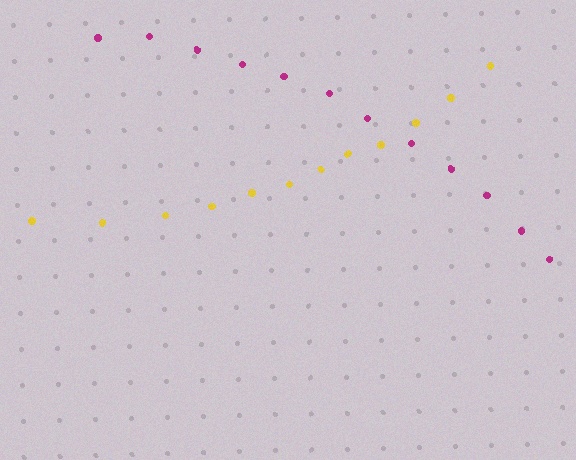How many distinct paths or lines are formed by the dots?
There are 2 distinct paths.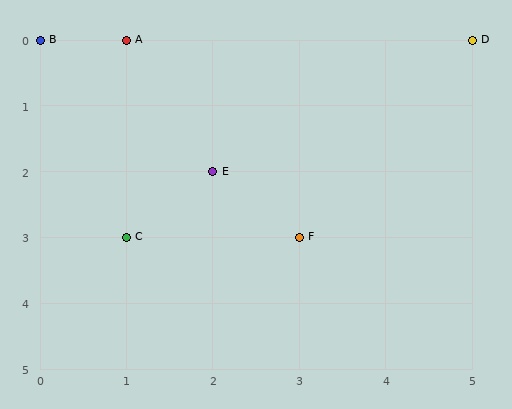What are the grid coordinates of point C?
Point C is at grid coordinates (1, 3).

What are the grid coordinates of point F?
Point F is at grid coordinates (3, 3).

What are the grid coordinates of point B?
Point B is at grid coordinates (0, 0).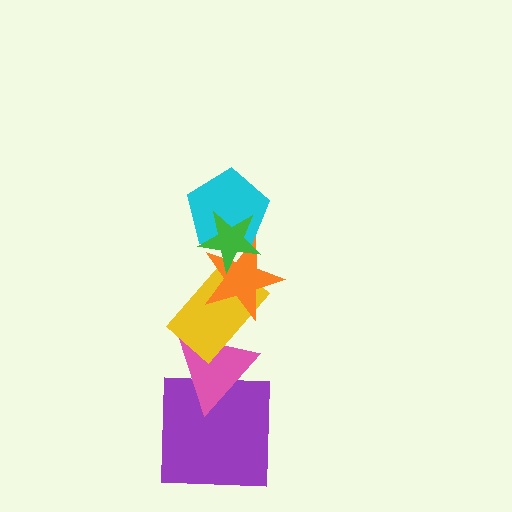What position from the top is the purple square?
The purple square is 6th from the top.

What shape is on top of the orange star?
The cyan pentagon is on top of the orange star.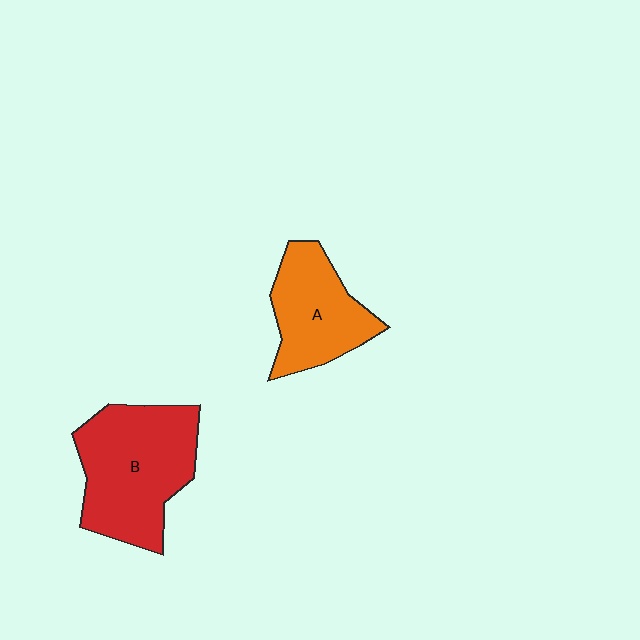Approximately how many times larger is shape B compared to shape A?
Approximately 1.5 times.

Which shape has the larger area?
Shape B (red).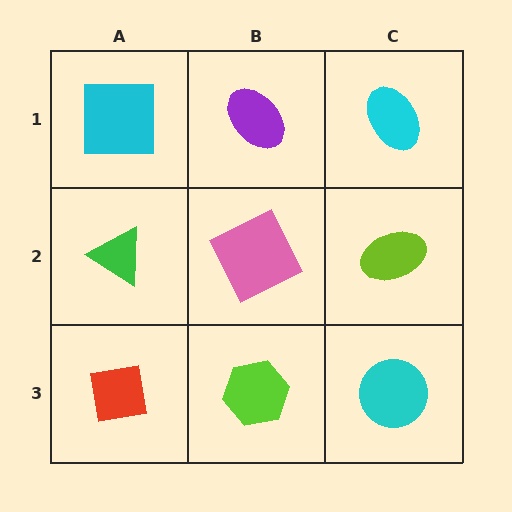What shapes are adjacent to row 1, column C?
A lime ellipse (row 2, column C), a purple ellipse (row 1, column B).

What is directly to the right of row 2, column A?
A pink square.